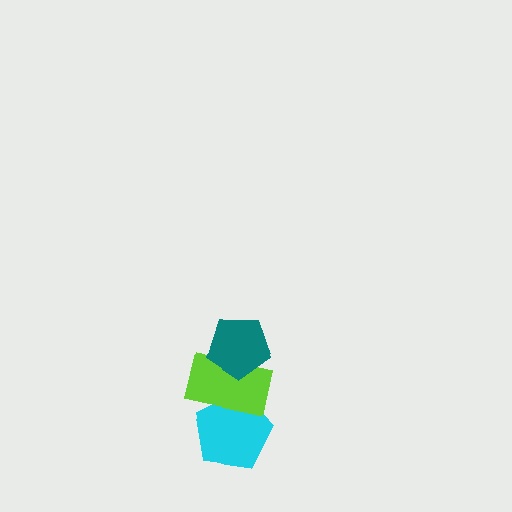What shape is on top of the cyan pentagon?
The lime rectangle is on top of the cyan pentagon.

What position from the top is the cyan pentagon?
The cyan pentagon is 3rd from the top.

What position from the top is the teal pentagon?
The teal pentagon is 1st from the top.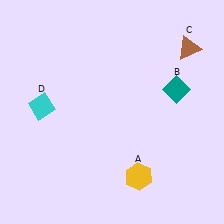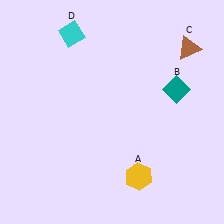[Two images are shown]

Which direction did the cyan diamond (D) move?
The cyan diamond (D) moved up.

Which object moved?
The cyan diamond (D) moved up.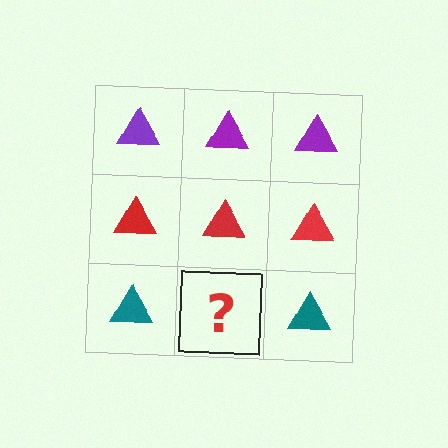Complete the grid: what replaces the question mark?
The question mark should be replaced with a teal triangle.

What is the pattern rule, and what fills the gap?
The rule is that each row has a consistent color. The gap should be filled with a teal triangle.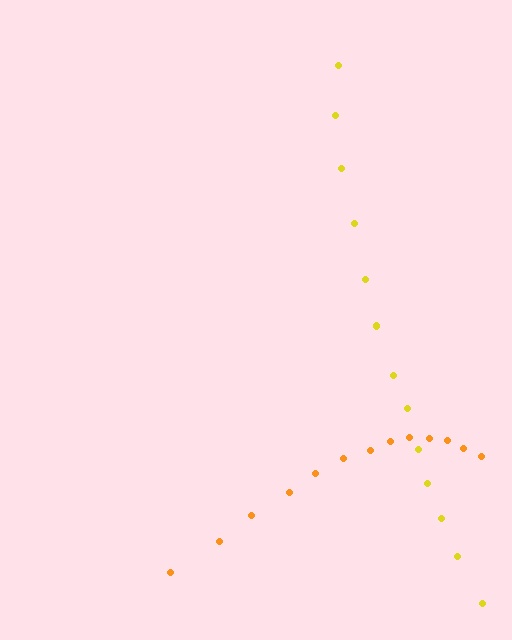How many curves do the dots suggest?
There are 2 distinct paths.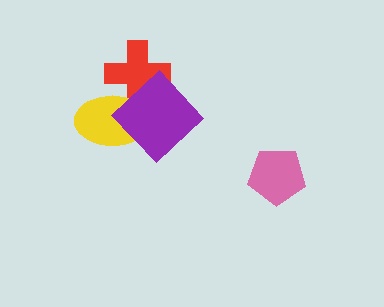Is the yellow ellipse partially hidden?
Yes, it is partially covered by another shape.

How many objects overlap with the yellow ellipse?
2 objects overlap with the yellow ellipse.